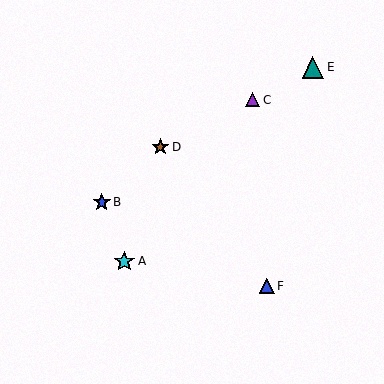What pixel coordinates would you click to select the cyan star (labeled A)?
Click at (124, 261) to select the cyan star A.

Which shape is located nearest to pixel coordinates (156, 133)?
The brown star (labeled D) at (160, 147) is nearest to that location.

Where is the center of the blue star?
The center of the blue star is at (102, 202).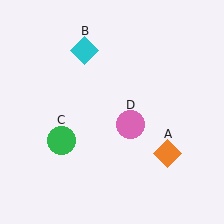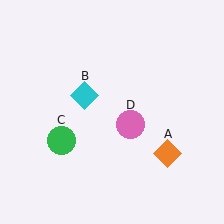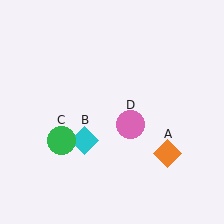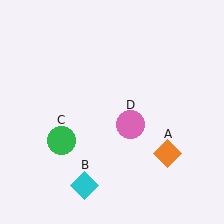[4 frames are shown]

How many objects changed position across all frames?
1 object changed position: cyan diamond (object B).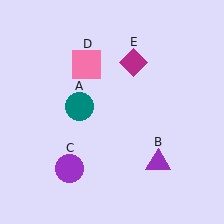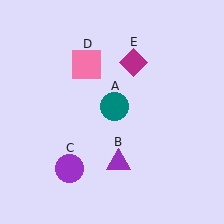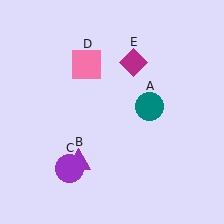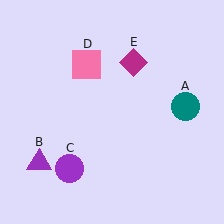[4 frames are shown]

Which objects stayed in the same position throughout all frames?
Purple circle (object C) and pink square (object D) and magenta diamond (object E) remained stationary.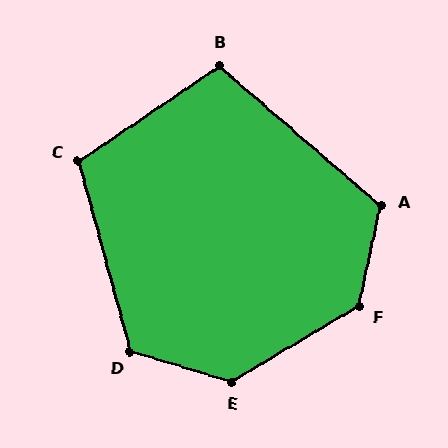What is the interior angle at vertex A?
Approximately 119 degrees (obtuse).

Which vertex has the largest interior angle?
F, at approximately 133 degrees.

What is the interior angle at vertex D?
Approximately 122 degrees (obtuse).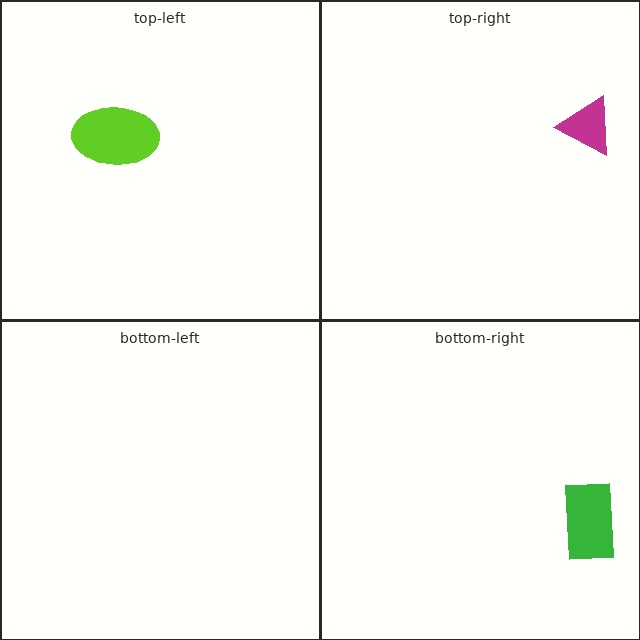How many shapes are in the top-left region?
1.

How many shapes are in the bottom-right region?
1.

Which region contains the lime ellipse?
The top-left region.